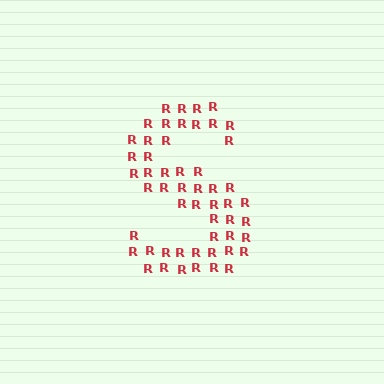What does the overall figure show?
The overall figure shows the letter S.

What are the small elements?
The small elements are letter R's.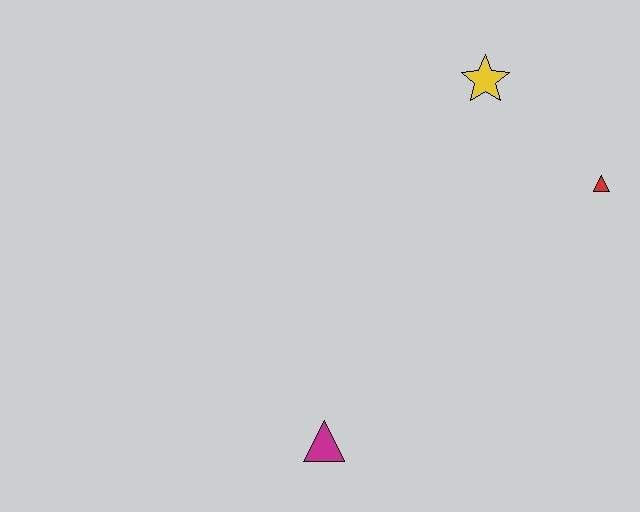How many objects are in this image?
There are 3 objects.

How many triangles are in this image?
There are 2 triangles.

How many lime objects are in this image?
There are no lime objects.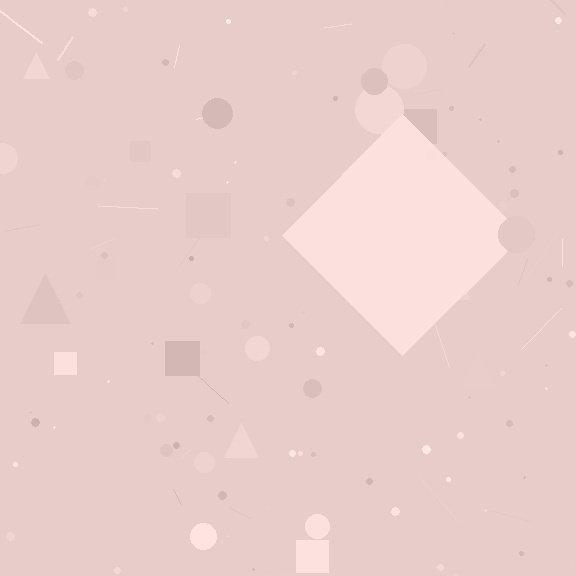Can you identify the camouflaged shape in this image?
The camouflaged shape is a diamond.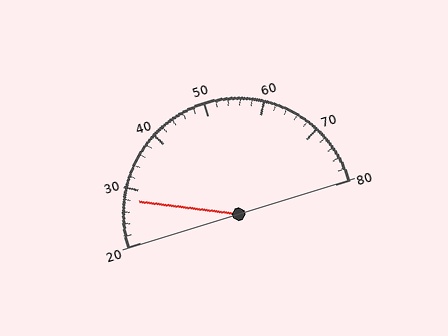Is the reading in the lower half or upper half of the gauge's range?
The reading is in the lower half of the range (20 to 80).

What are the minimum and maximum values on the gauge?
The gauge ranges from 20 to 80.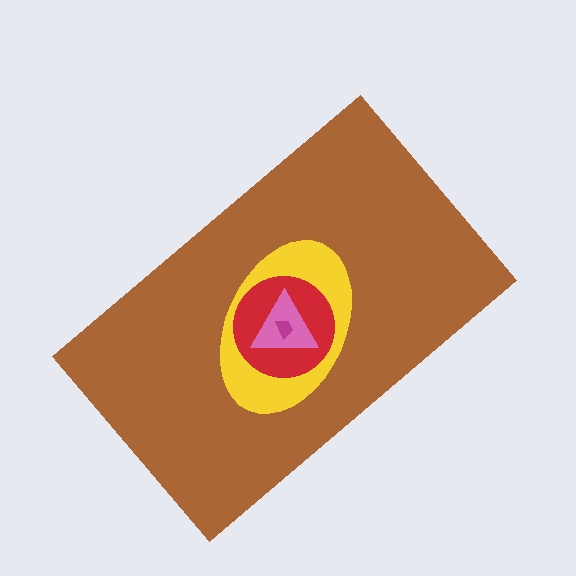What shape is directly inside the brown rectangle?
The yellow ellipse.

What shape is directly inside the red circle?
The pink triangle.